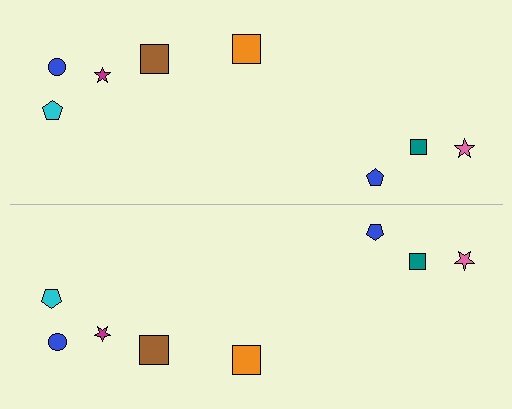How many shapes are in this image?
There are 16 shapes in this image.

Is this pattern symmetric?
Yes, this pattern has bilateral (reflection) symmetry.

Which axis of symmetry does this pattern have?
The pattern has a horizontal axis of symmetry running through the center of the image.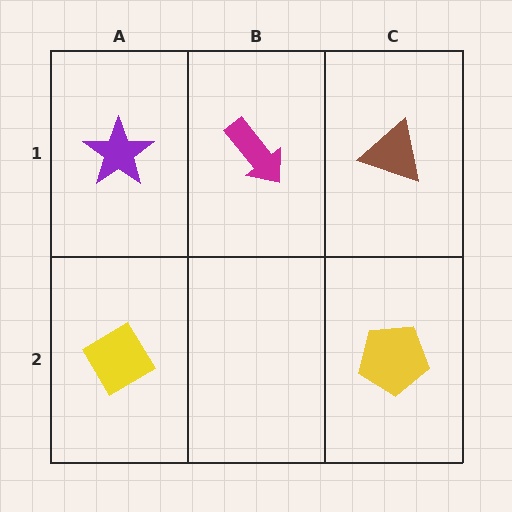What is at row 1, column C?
A brown triangle.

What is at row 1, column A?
A purple star.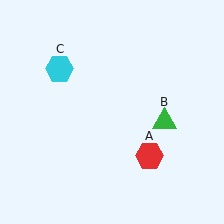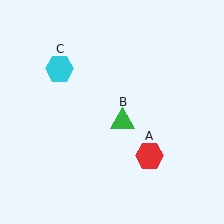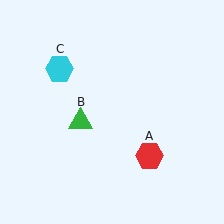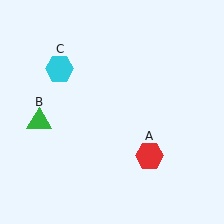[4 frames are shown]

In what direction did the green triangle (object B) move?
The green triangle (object B) moved left.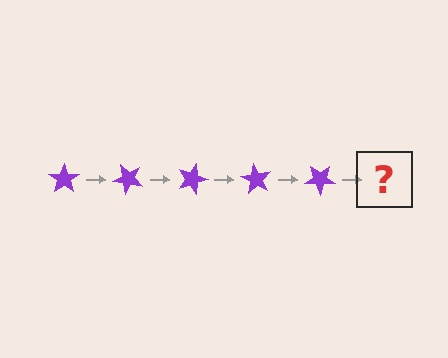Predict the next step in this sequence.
The next step is a purple star rotated 225 degrees.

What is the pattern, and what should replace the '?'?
The pattern is that the star rotates 45 degrees each step. The '?' should be a purple star rotated 225 degrees.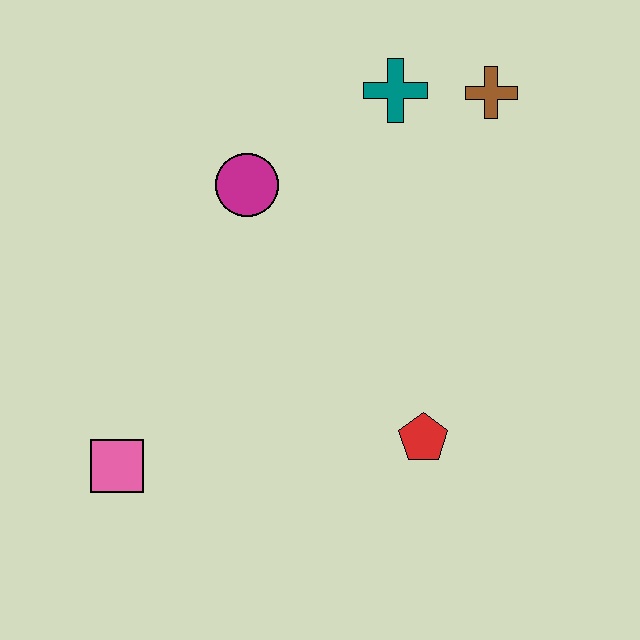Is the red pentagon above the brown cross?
No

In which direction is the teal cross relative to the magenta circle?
The teal cross is to the right of the magenta circle.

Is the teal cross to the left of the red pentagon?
Yes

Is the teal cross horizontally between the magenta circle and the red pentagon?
Yes